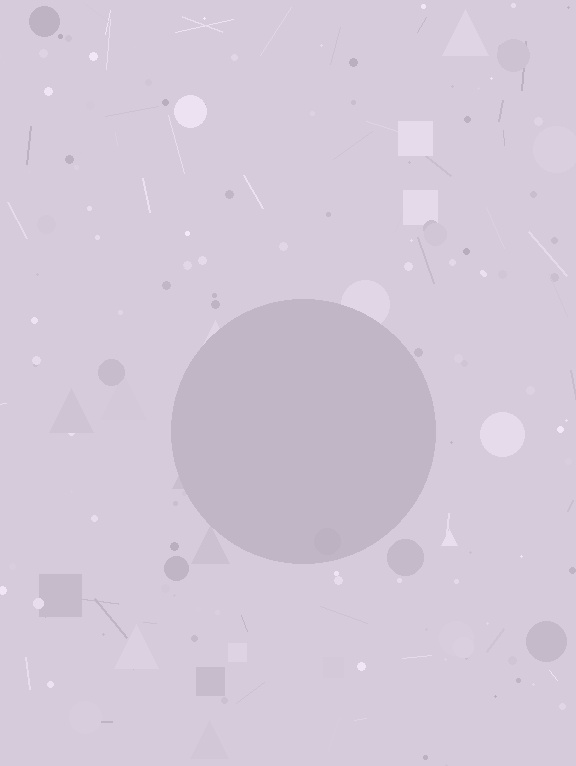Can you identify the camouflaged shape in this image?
The camouflaged shape is a circle.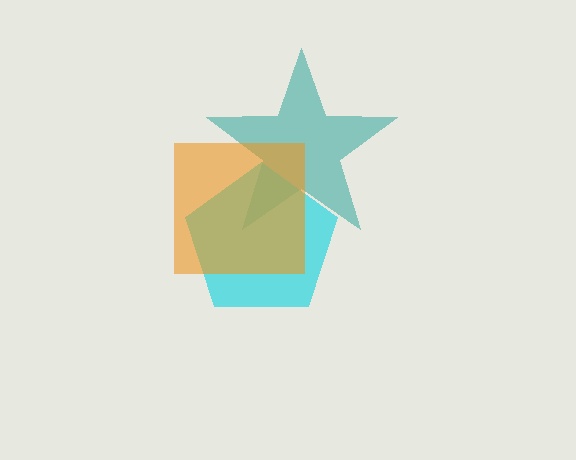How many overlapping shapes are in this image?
There are 3 overlapping shapes in the image.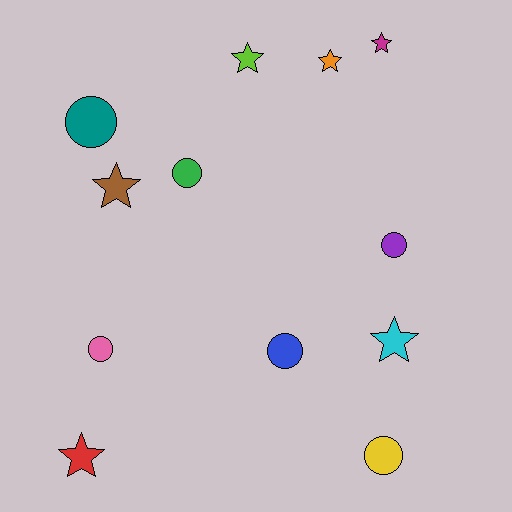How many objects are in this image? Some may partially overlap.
There are 12 objects.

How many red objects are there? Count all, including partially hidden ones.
There is 1 red object.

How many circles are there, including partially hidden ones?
There are 6 circles.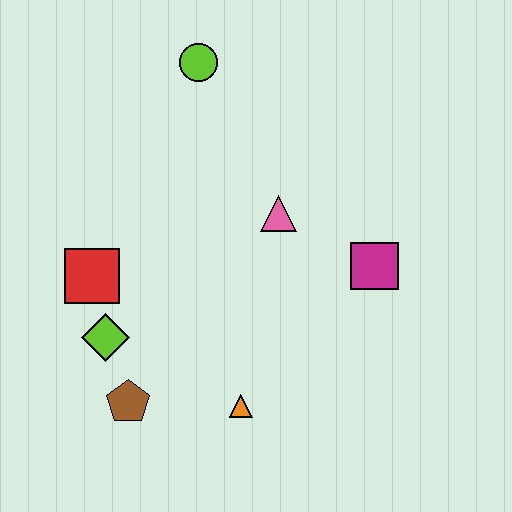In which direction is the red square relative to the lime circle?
The red square is below the lime circle.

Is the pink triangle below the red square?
No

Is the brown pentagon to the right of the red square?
Yes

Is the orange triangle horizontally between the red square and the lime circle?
No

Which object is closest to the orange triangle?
The brown pentagon is closest to the orange triangle.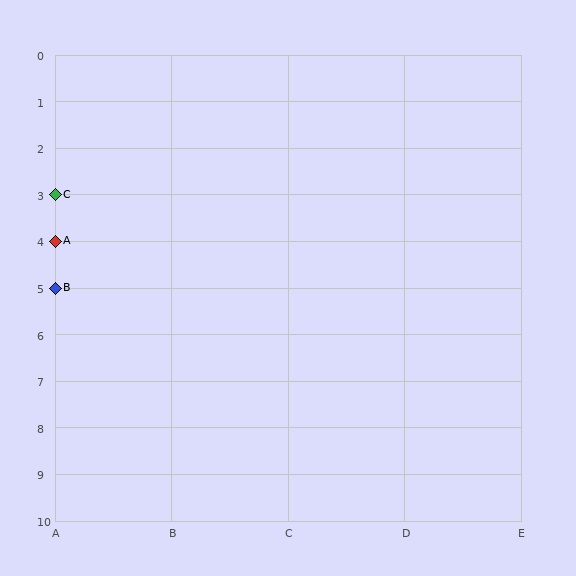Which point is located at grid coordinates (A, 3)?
Point C is at (A, 3).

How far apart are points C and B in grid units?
Points C and B are 2 rows apart.